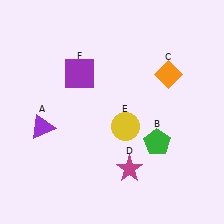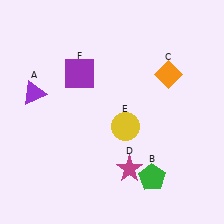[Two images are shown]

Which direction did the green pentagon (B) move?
The green pentagon (B) moved down.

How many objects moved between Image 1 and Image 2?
2 objects moved between the two images.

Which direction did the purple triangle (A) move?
The purple triangle (A) moved up.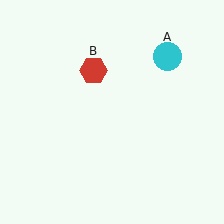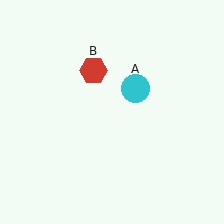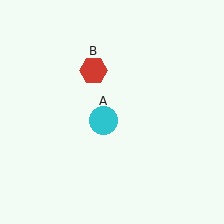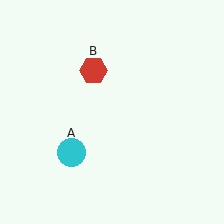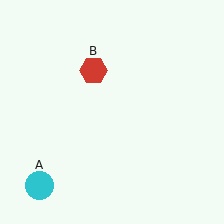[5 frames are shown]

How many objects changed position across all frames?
1 object changed position: cyan circle (object A).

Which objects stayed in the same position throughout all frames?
Red hexagon (object B) remained stationary.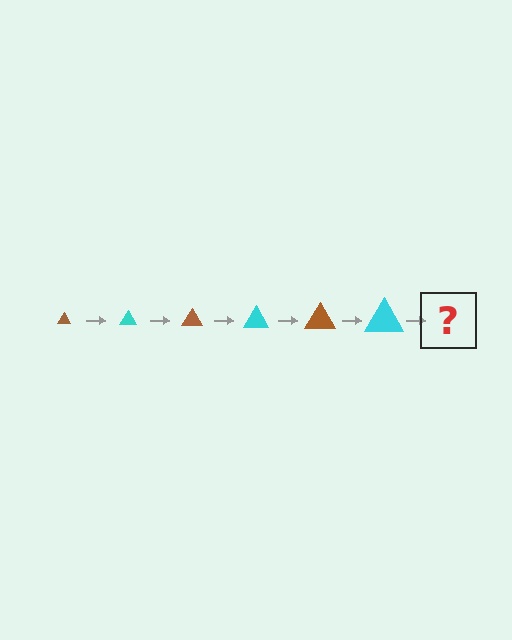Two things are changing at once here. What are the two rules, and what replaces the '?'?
The two rules are that the triangle grows larger each step and the color cycles through brown and cyan. The '?' should be a brown triangle, larger than the previous one.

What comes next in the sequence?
The next element should be a brown triangle, larger than the previous one.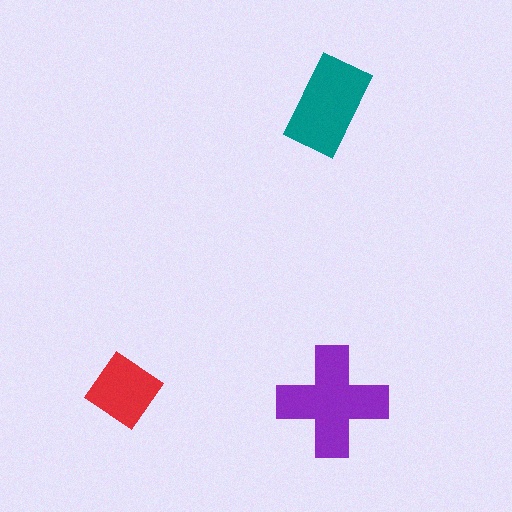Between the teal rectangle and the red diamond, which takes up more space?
The teal rectangle.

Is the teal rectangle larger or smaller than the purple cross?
Smaller.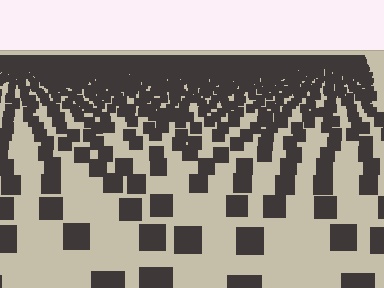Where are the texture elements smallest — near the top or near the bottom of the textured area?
Near the top.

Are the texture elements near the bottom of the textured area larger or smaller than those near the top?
Larger. Near the bottom, elements are closer to the viewer and appear at a bigger on-screen size.